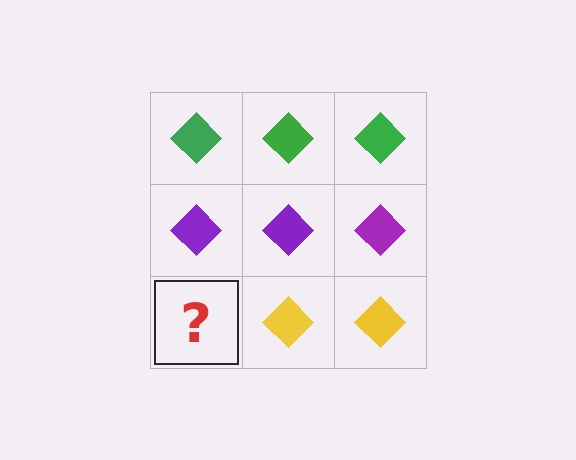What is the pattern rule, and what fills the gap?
The rule is that each row has a consistent color. The gap should be filled with a yellow diamond.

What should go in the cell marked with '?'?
The missing cell should contain a yellow diamond.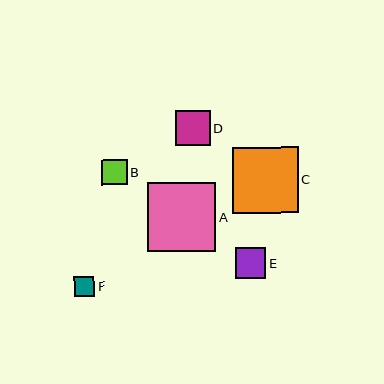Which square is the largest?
Square A is the largest with a size of approximately 69 pixels.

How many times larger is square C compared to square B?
Square C is approximately 2.6 times the size of square B.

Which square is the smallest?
Square F is the smallest with a size of approximately 20 pixels.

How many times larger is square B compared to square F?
Square B is approximately 1.3 times the size of square F.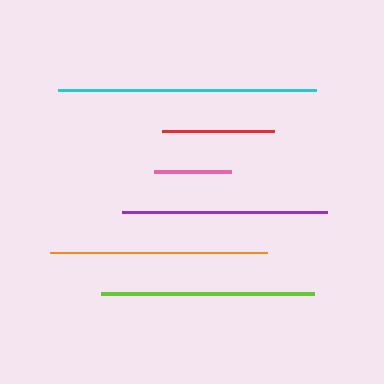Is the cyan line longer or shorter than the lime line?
The cyan line is longer than the lime line.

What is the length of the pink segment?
The pink segment is approximately 77 pixels long.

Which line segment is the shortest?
The pink line is the shortest at approximately 77 pixels.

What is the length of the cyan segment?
The cyan segment is approximately 258 pixels long.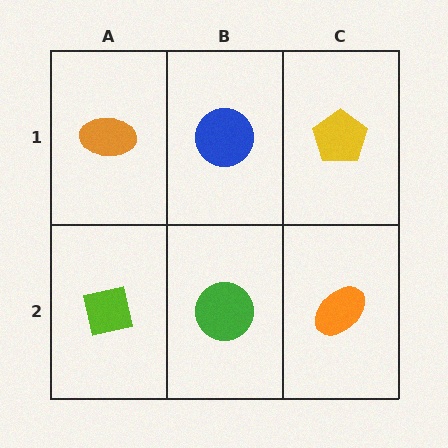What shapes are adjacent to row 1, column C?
An orange ellipse (row 2, column C), a blue circle (row 1, column B).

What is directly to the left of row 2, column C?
A green circle.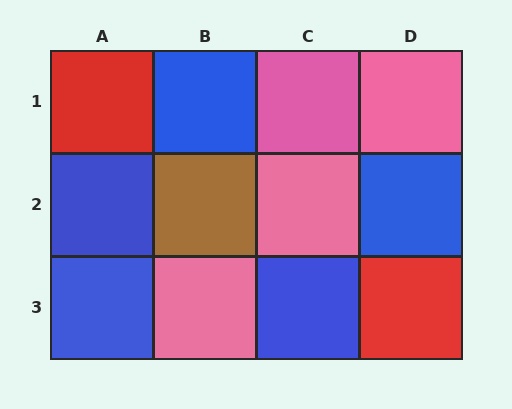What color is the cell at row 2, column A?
Blue.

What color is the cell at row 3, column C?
Blue.